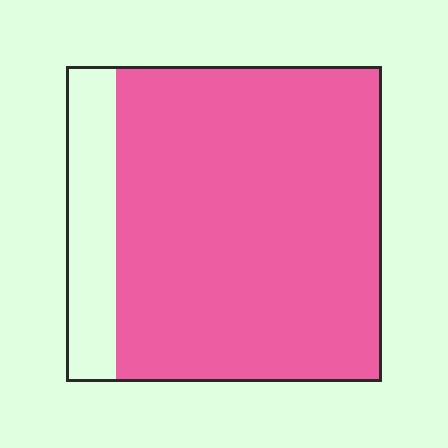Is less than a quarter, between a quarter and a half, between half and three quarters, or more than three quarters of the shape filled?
More than three quarters.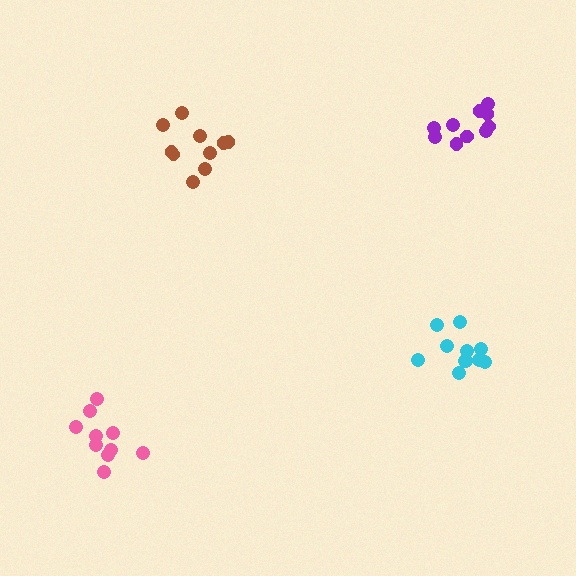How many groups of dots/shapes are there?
There are 4 groups.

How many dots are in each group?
Group 1: 10 dots, Group 2: 11 dots, Group 3: 10 dots, Group 4: 10 dots (41 total).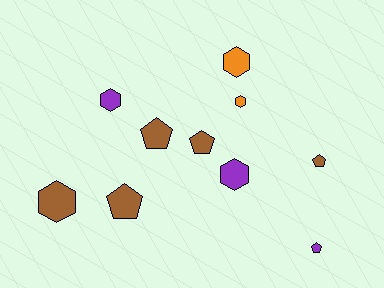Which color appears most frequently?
Brown, with 5 objects.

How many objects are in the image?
There are 10 objects.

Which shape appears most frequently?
Hexagon, with 5 objects.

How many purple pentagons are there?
There is 1 purple pentagon.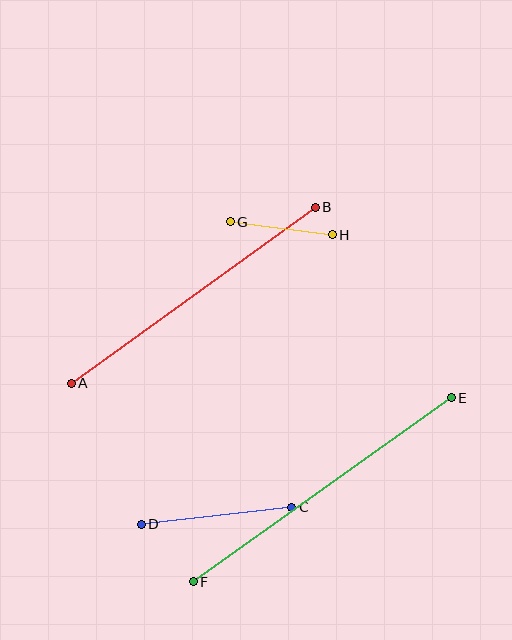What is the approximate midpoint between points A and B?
The midpoint is at approximately (193, 295) pixels.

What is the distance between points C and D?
The distance is approximately 152 pixels.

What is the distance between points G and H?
The distance is approximately 103 pixels.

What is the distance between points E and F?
The distance is approximately 317 pixels.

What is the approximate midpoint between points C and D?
The midpoint is at approximately (217, 516) pixels.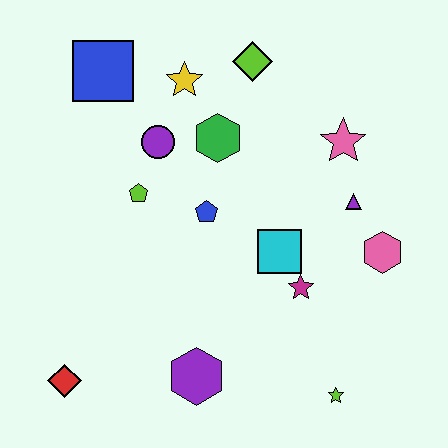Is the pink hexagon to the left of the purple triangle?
No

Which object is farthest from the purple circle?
The lime star is farthest from the purple circle.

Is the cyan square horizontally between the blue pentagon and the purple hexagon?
No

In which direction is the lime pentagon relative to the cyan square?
The lime pentagon is to the left of the cyan square.